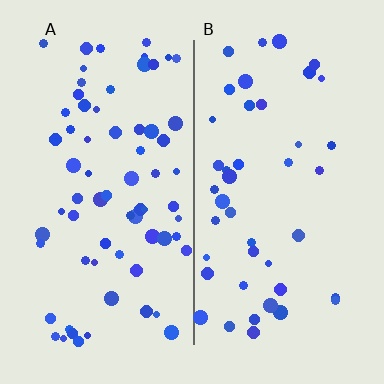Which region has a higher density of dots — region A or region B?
A (the left).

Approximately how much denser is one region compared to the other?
Approximately 1.6× — region A over region B.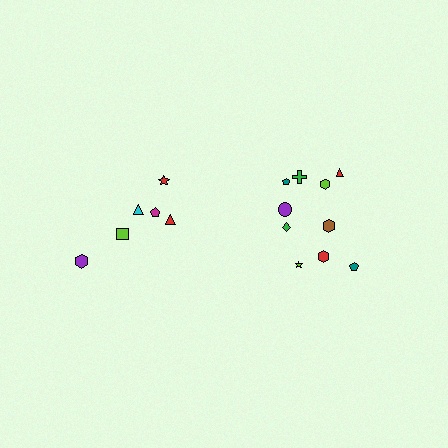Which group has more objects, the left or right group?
The right group.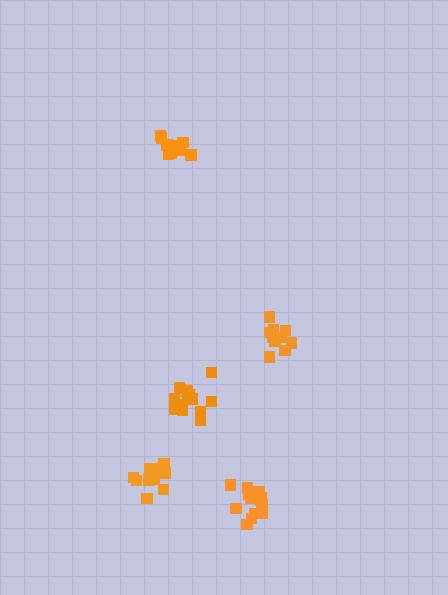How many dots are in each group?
Group 1: 13 dots, Group 2: 9 dots, Group 3: 10 dots, Group 4: 10 dots, Group 5: 13 dots (55 total).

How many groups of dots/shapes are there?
There are 5 groups.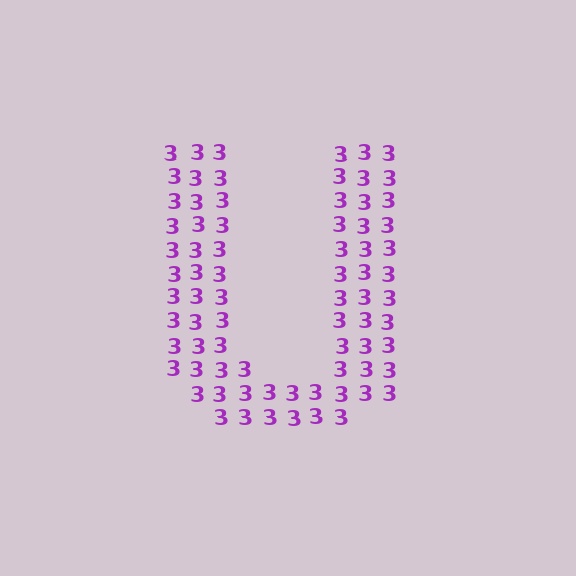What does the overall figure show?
The overall figure shows the letter U.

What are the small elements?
The small elements are digit 3's.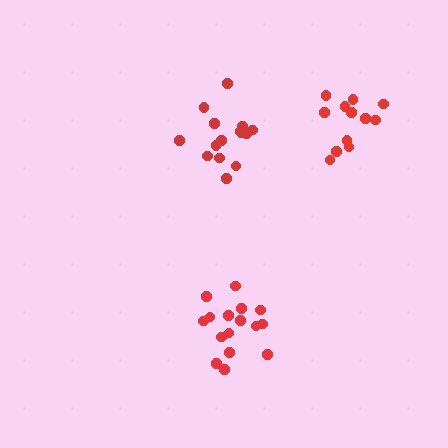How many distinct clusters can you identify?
There are 3 distinct clusters.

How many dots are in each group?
Group 1: 15 dots, Group 2: 12 dots, Group 3: 16 dots (43 total).